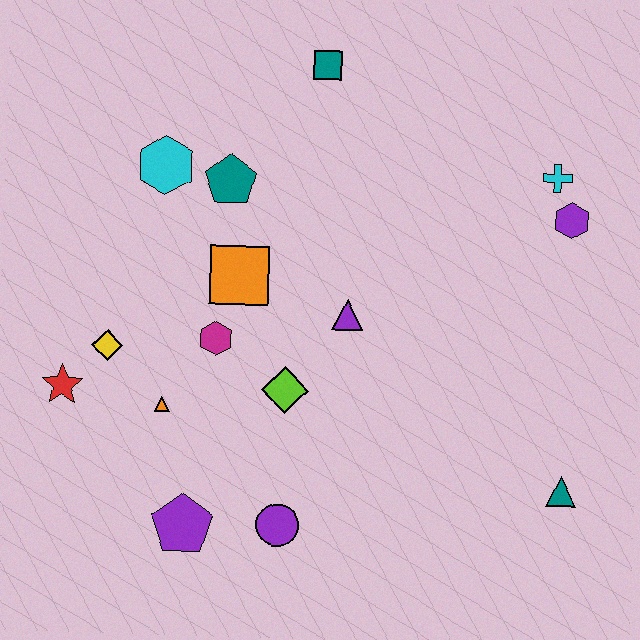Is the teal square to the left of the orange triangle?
No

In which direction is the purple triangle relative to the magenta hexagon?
The purple triangle is to the right of the magenta hexagon.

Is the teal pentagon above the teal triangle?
Yes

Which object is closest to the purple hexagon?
The cyan cross is closest to the purple hexagon.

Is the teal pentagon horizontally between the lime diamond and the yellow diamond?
Yes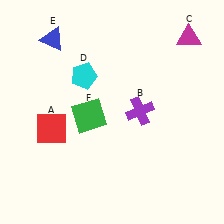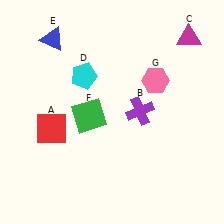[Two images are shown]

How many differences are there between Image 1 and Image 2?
There is 1 difference between the two images.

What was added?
A pink hexagon (G) was added in Image 2.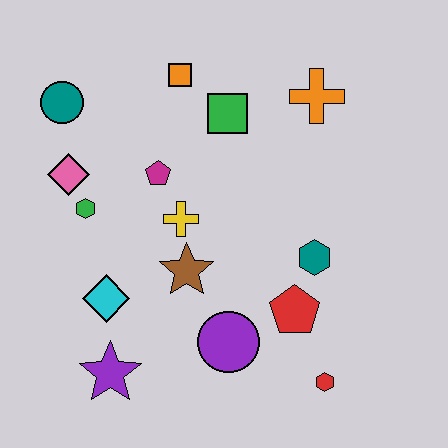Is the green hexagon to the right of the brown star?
No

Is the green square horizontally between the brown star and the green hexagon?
No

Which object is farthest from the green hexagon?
The red hexagon is farthest from the green hexagon.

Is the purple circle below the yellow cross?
Yes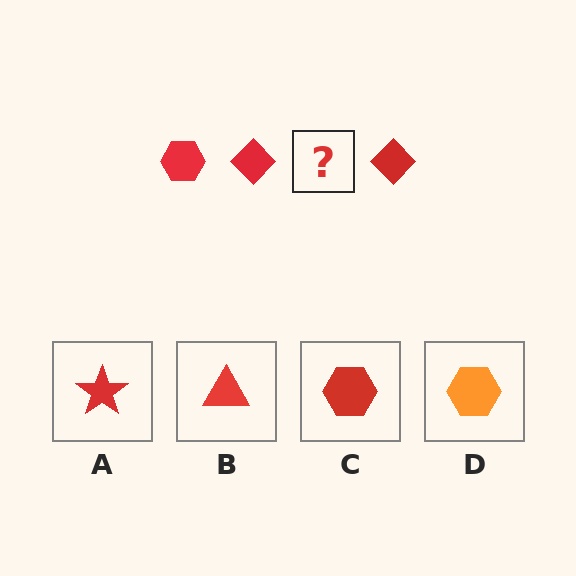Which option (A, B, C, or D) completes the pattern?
C.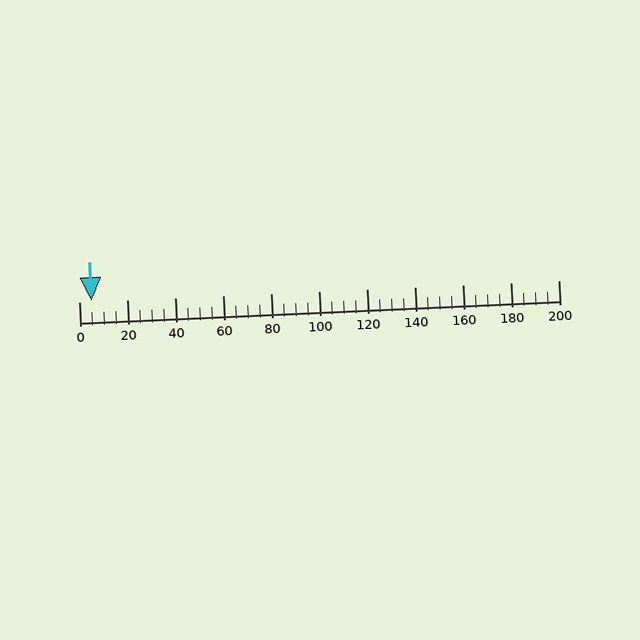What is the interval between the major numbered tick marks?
The major tick marks are spaced 20 units apart.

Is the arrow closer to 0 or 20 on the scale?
The arrow is closer to 0.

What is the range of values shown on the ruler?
The ruler shows values from 0 to 200.